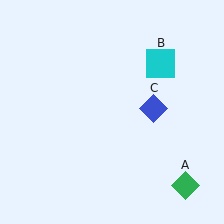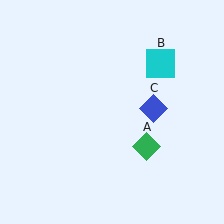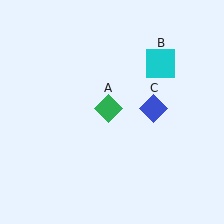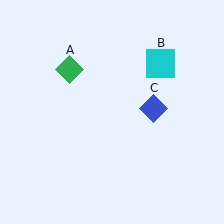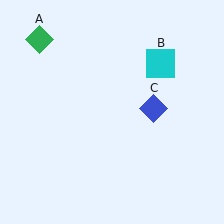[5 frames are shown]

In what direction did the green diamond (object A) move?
The green diamond (object A) moved up and to the left.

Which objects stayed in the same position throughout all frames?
Cyan square (object B) and blue diamond (object C) remained stationary.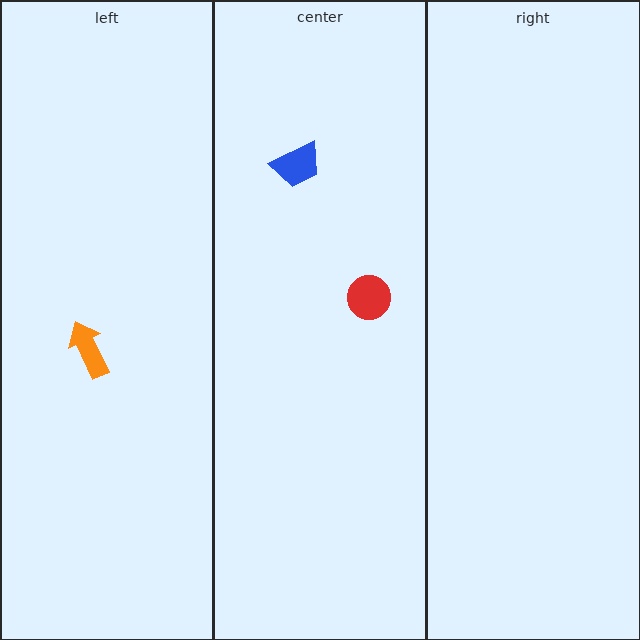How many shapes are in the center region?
2.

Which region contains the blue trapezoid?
The center region.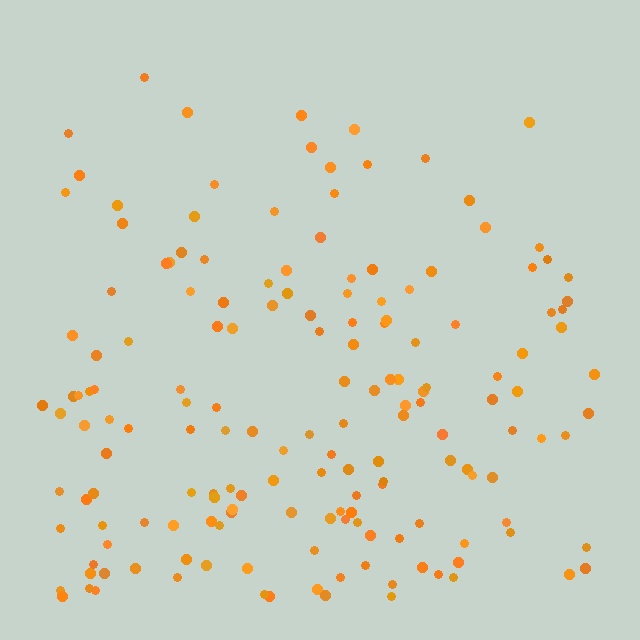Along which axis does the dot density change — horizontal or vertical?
Vertical.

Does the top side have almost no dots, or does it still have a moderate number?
Still a moderate number, just noticeably fewer than the bottom.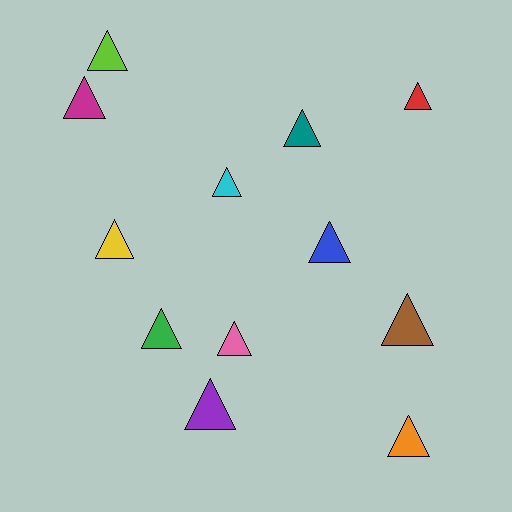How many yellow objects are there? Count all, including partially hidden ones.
There is 1 yellow object.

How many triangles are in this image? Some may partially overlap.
There are 12 triangles.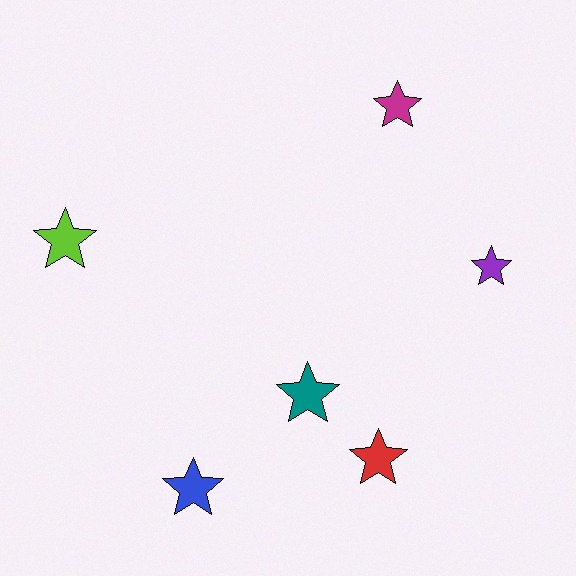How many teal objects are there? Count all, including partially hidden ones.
There is 1 teal object.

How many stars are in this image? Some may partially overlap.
There are 6 stars.